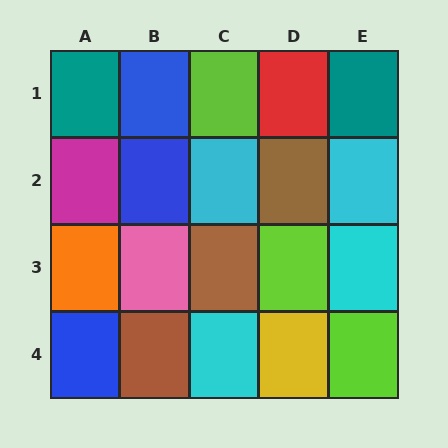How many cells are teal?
2 cells are teal.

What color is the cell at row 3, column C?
Brown.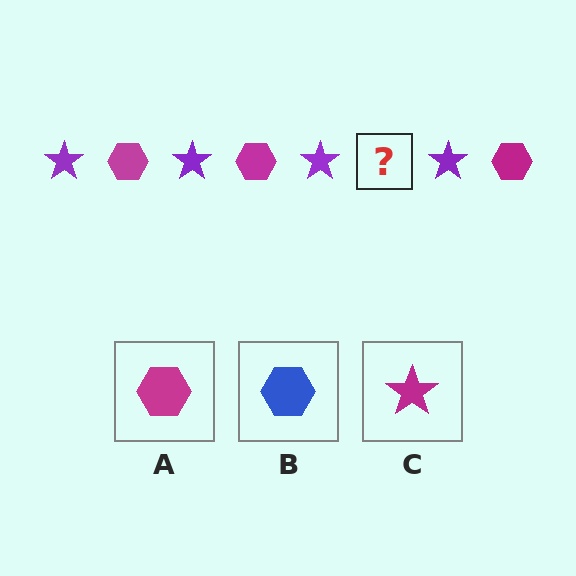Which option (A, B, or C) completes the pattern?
A.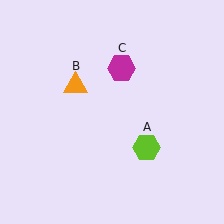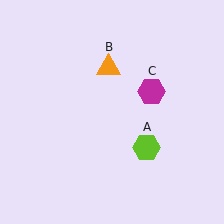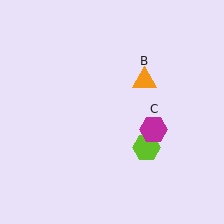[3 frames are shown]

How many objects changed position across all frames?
2 objects changed position: orange triangle (object B), magenta hexagon (object C).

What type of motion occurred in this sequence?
The orange triangle (object B), magenta hexagon (object C) rotated clockwise around the center of the scene.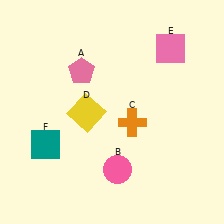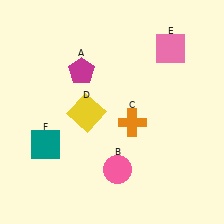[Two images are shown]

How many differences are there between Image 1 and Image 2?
There is 1 difference between the two images.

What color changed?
The pentagon (A) changed from pink in Image 1 to magenta in Image 2.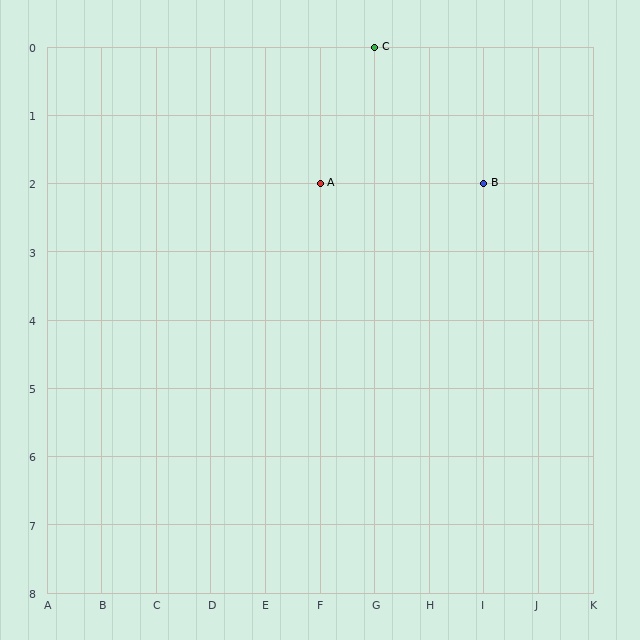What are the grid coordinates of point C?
Point C is at grid coordinates (G, 0).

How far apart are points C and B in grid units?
Points C and B are 2 columns and 2 rows apart (about 2.8 grid units diagonally).